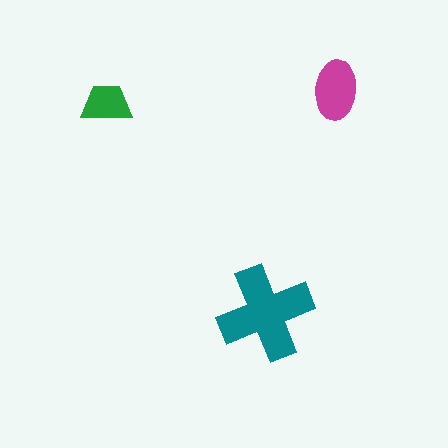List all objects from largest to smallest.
The teal cross, the magenta ellipse, the green trapezoid.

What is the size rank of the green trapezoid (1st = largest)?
3rd.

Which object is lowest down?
The teal cross is bottommost.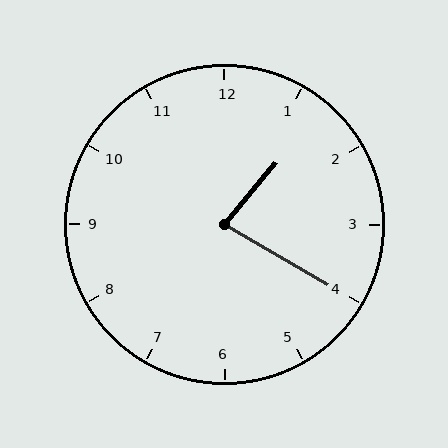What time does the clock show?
1:20.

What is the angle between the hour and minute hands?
Approximately 80 degrees.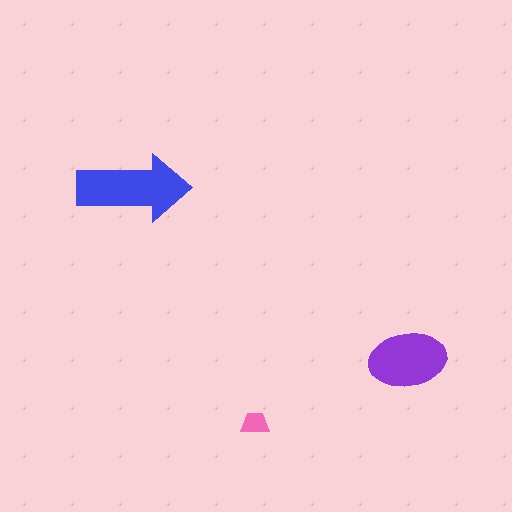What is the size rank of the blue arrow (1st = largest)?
1st.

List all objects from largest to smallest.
The blue arrow, the purple ellipse, the pink trapezoid.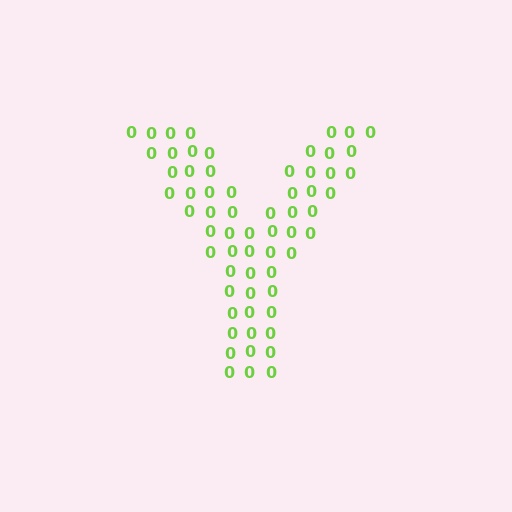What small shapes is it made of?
It is made of small digit 0's.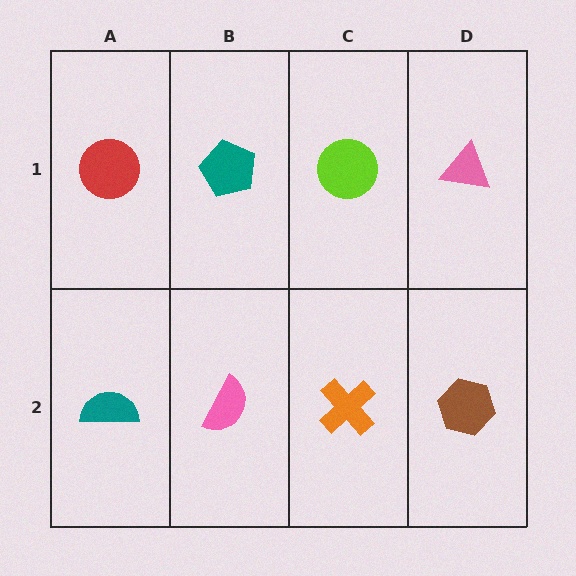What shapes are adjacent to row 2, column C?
A lime circle (row 1, column C), a pink semicircle (row 2, column B), a brown hexagon (row 2, column D).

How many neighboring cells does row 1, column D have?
2.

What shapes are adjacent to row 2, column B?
A teal pentagon (row 1, column B), a teal semicircle (row 2, column A), an orange cross (row 2, column C).